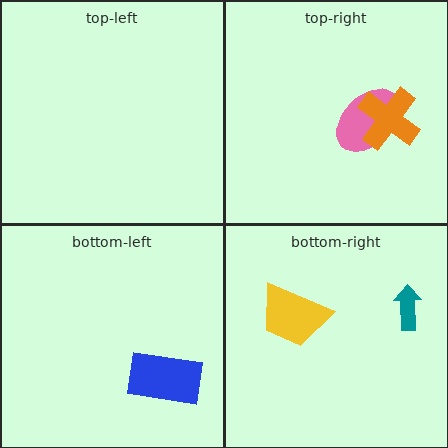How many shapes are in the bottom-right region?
2.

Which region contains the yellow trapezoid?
The bottom-right region.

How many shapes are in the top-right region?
2.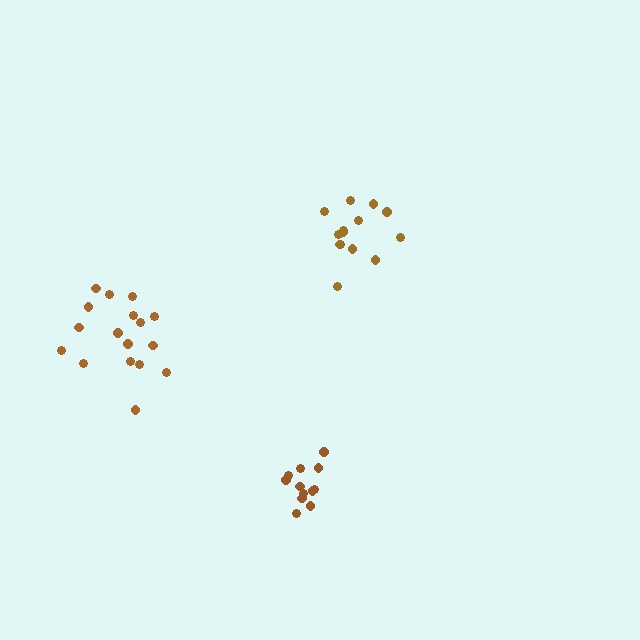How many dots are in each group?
Group 1: 14 dots, Group 2: 17 dots, Group 3: 12 dots (43 total).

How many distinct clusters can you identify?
There are 3 distinct clusters.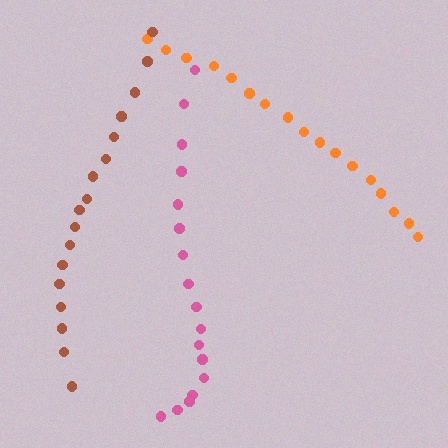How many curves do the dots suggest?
There are 3 distinct paths.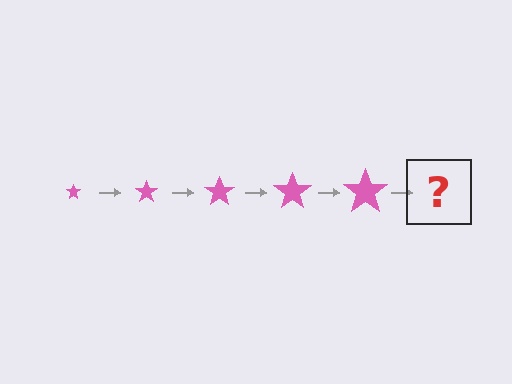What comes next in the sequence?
The next element should be a pink star, larger than the previous one.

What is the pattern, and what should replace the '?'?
The pattern is that the star gets progressively larger each step. The '?' should be a pink star, larger than the previous one.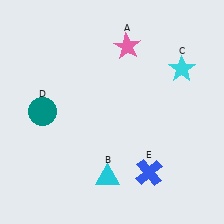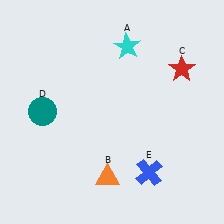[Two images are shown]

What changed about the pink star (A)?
In Image 1, A is pink. In Image 2, it changed to cyan.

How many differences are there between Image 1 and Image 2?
There are 3 differences between the two images.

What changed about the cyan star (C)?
In Image 1, C is cyan. In Image 2, it changed to red.